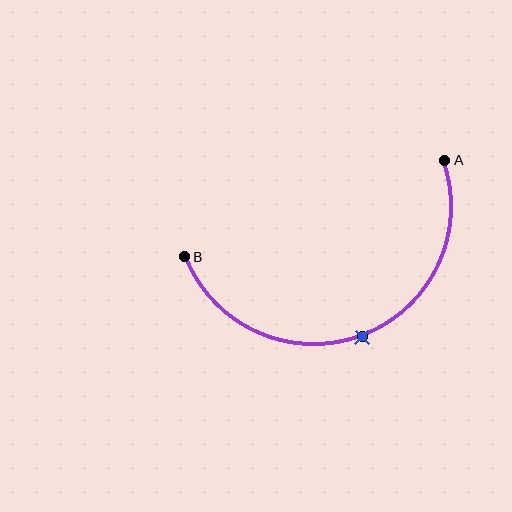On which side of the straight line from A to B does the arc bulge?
The arc bulges below the straight line connecting A and B.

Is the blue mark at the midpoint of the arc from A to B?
Yes. The blue mark lies on the arc at equal arc-length from both A and B — it is the arc midpoint.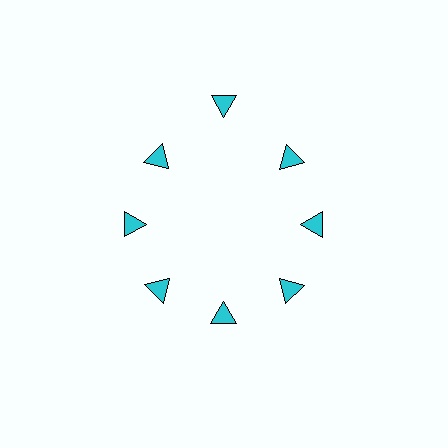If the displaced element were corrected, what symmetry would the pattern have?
It would have 8-fold rotational symmetry — the pattern would map onto itself every 45 degrees.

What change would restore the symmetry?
The symmetry would be restored by moving it inward, back onto the ring so that all 8 triangles sit at equal angles and equal distance from the center.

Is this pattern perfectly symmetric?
No. The 8 cyan triangles are arranged in a ring, but one element near the 12 o'clock position is pushed outward from the center, breaking the 8-fold rotational symmetry.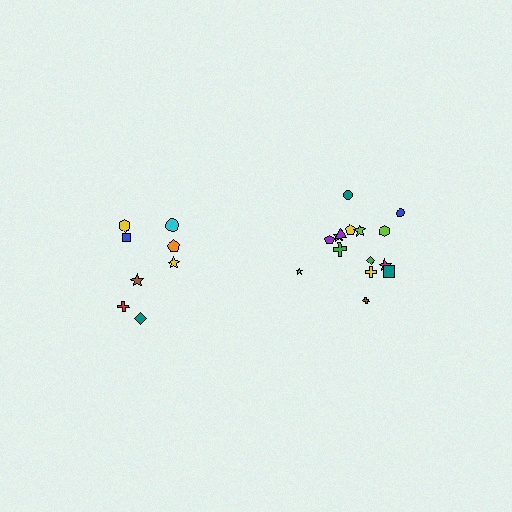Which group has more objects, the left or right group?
The right group.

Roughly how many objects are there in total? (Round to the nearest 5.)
Roughly 25 objects in total.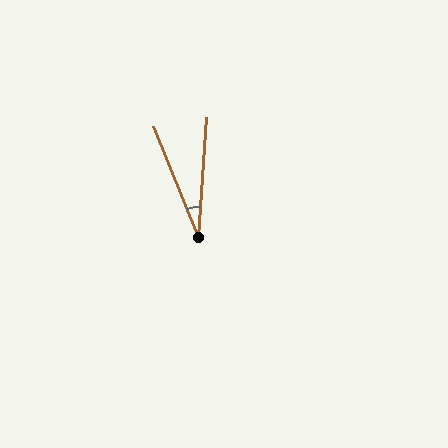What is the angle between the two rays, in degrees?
Approximately 26 degrees.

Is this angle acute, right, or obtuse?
It is acute.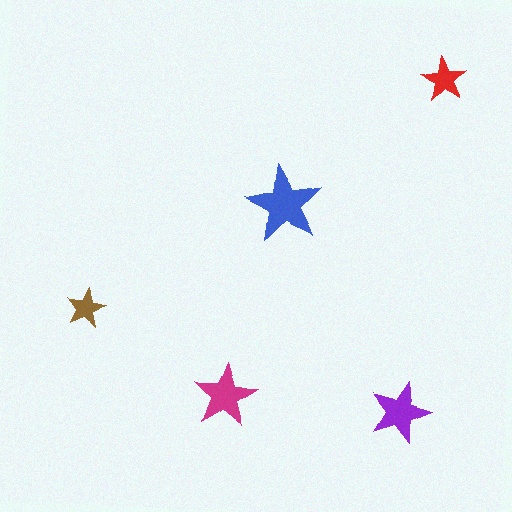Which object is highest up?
The red star is topmost.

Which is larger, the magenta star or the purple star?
The magenta one.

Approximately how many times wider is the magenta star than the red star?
About 1.5 times wider.